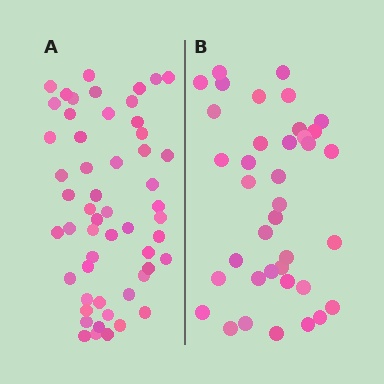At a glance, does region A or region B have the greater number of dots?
Region A (the left region) has more dots.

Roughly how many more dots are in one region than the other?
Region A has approximately 15 more dots than region B.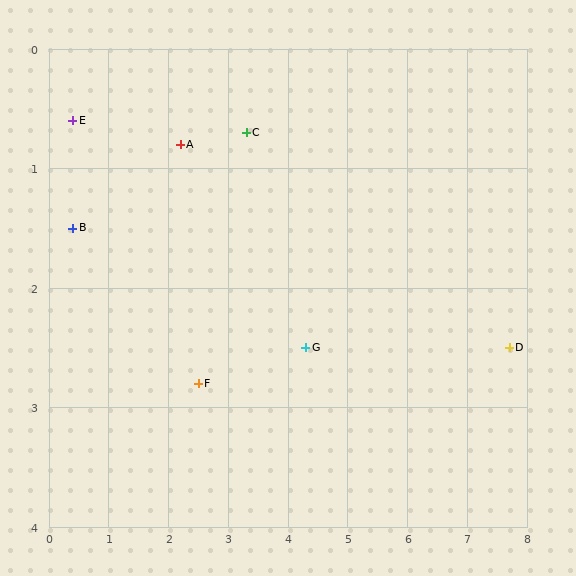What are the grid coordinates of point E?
Point E is at approximately (0.4, 0.6).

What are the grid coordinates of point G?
Point G is at approximately (4.3, 2.5).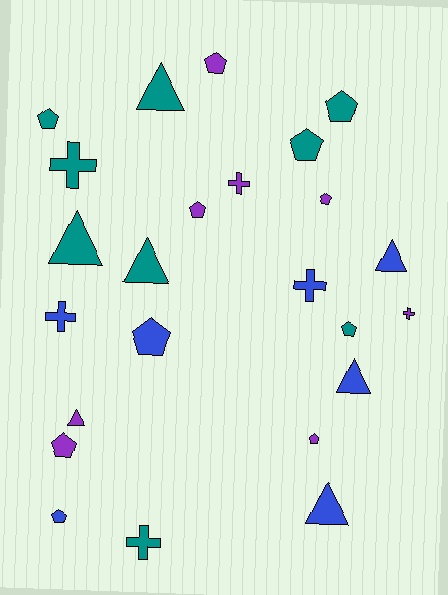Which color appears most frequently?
Teal, with 9 objects.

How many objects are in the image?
There are 24 objects.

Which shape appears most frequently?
Pentagon, with 11 objects.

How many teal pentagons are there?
There are 4 teal pentagons.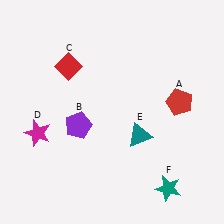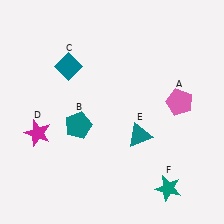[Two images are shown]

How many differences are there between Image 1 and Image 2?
There are 3 differences between the two images.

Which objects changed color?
A changed from red to pink. B changed from purple to teal. C changed from red to teal.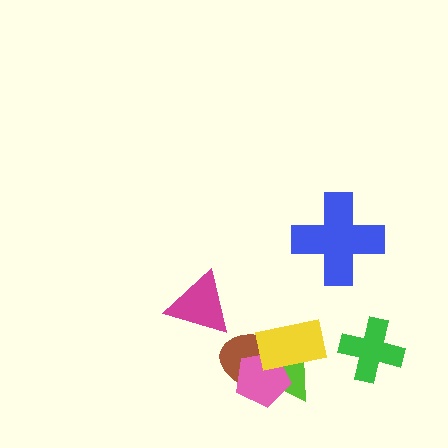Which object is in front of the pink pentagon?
The yellow rectangle is in front of the pink pentagon.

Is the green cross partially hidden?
No, no other shape covers it.